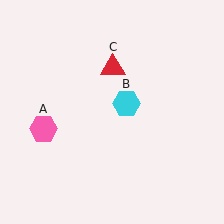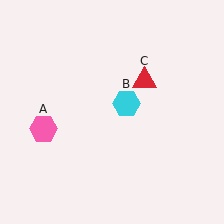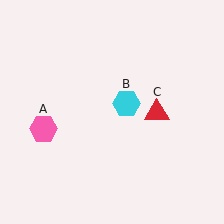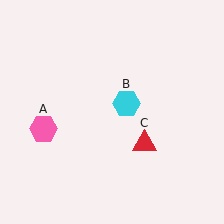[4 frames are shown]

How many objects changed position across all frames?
1 object changed position: red triangle (object C).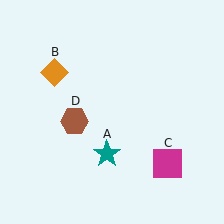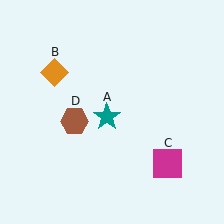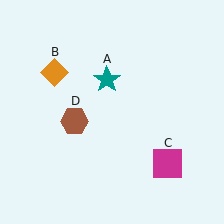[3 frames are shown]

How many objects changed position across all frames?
1 object changed position: teal star (object A).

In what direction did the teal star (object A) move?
The teal star (object A) moved up.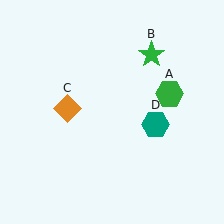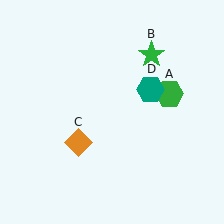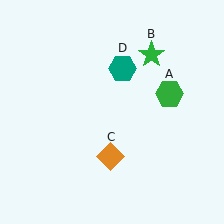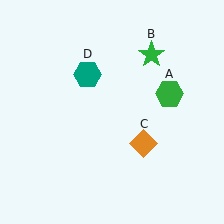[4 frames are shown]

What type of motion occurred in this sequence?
The orange diamond (object C), teal hexagon (object D) rotated counterclockwise around the center of the scene.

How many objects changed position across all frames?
2 objects changed position: orange diamond (object C), teal hexagon (object D).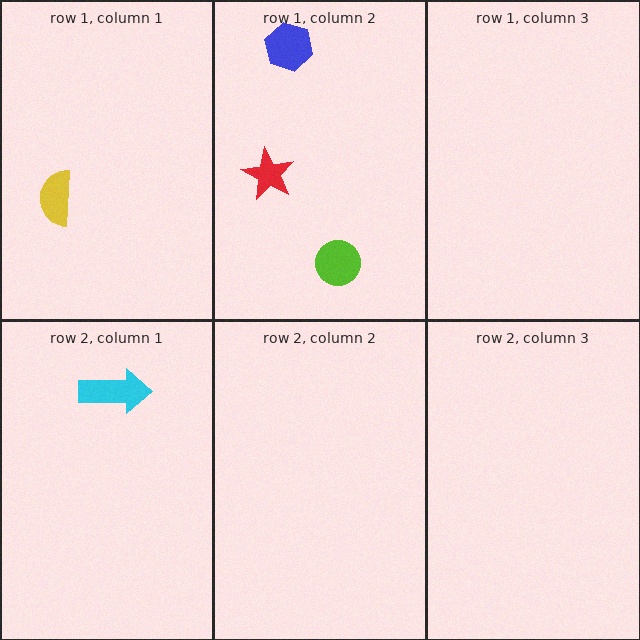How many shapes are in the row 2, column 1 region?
1.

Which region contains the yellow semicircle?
The row 1, column 1 region.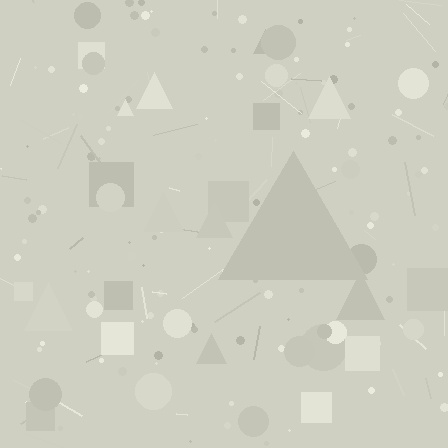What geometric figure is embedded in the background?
A triangle is embedded in the background.